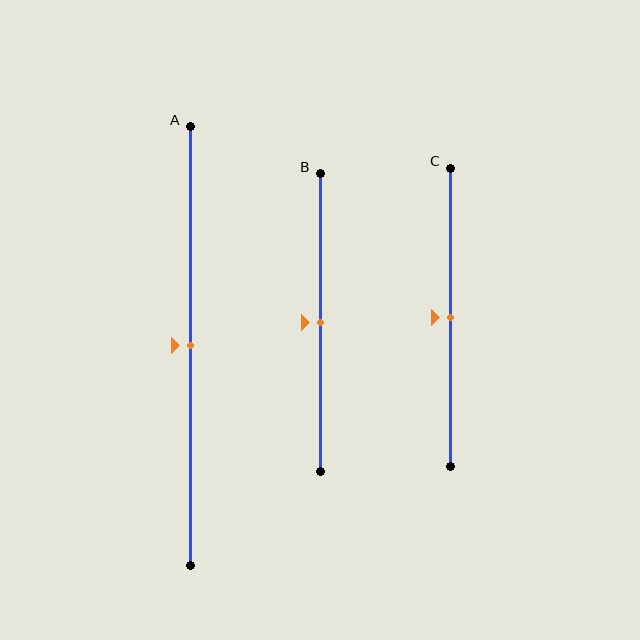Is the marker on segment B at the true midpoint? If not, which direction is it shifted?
Yes, the marker on segment B is at the true midpoint.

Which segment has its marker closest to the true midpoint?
Segment A has its marker closest to the true midpoint.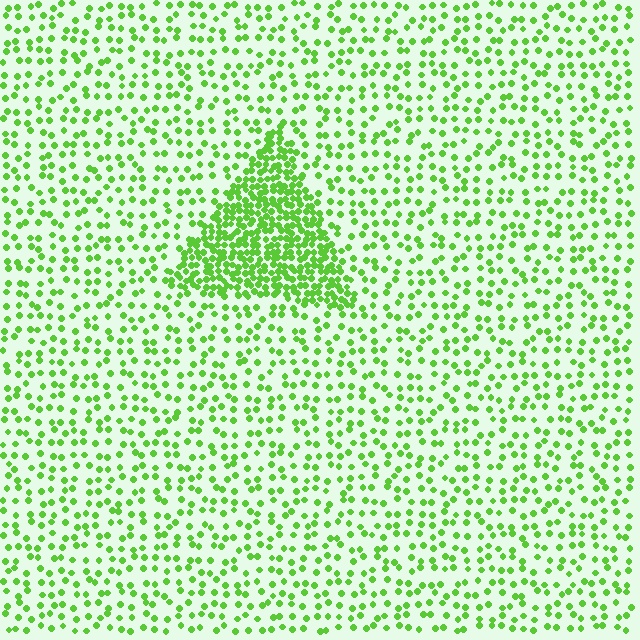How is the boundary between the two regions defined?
The boundary is defined by a change in element density (approximately 2.9x ratio). All elements are the same color, size, and shape.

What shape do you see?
I see a triangle.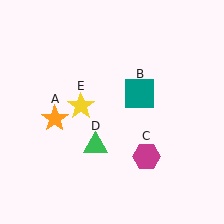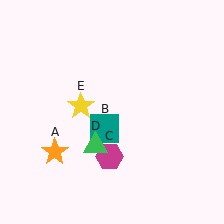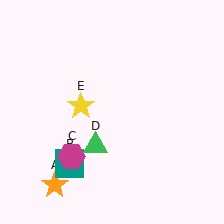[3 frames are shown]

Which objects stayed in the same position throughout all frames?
Green triangle (object D) and yellow star (object E) remained stationary.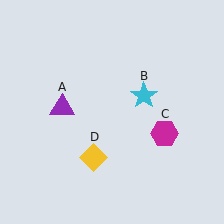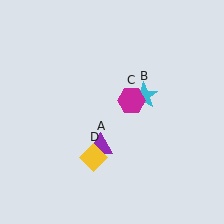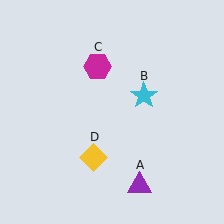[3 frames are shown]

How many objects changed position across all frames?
2 objects changed position: purple triangle (object A), magenta hexagon (object C).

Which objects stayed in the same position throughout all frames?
Cyan star (object B) and yellow diamond (object D) remained stationary.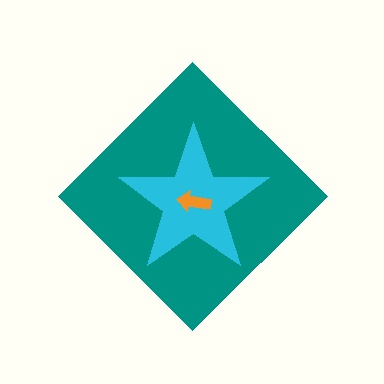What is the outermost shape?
The teal diamond.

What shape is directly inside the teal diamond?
The cyan star.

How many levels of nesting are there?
3.